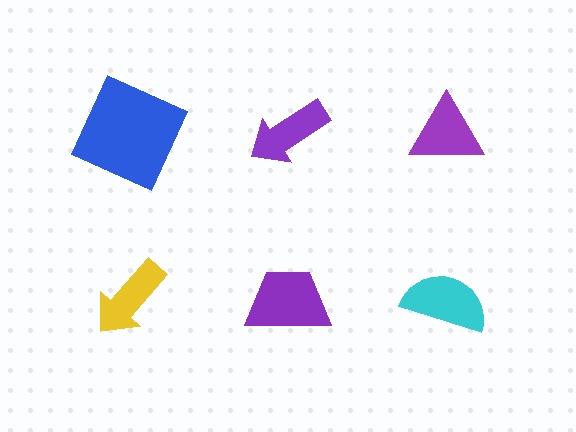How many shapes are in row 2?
3 shapes.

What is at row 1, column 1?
A blue square.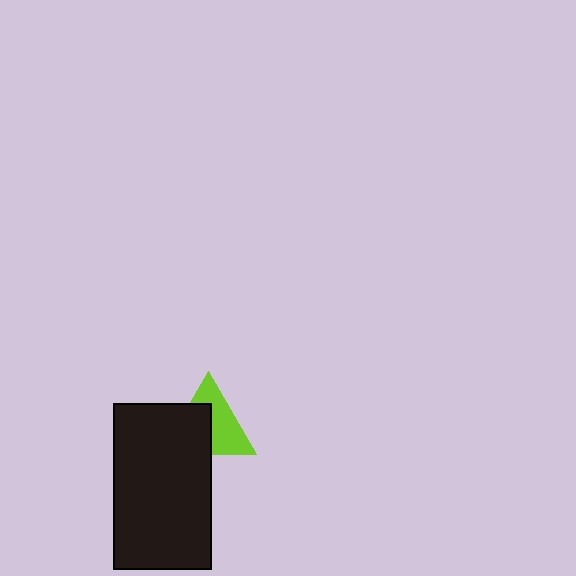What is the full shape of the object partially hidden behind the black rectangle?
The partially hidden object is a lime triangle.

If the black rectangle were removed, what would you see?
You would see the complete lime triangle.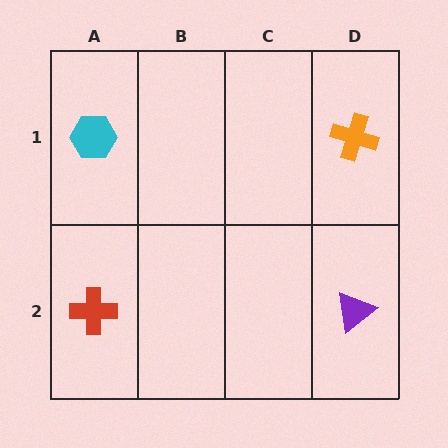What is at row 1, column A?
A cyan hexagon.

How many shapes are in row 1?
2 shapes.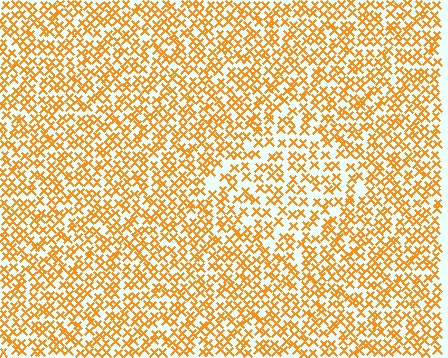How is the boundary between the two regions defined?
The boundary is defined by a change in element density (approximately 1.5x ratio). All elements are the same color, size, and shape.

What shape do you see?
I see a diamond.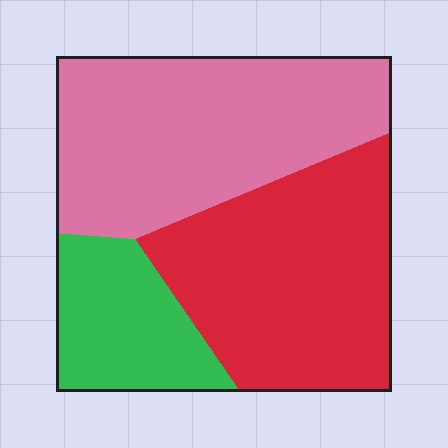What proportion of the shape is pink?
Pink covers 42% of the shape.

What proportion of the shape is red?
Red takes up between a third and a half of the shape.